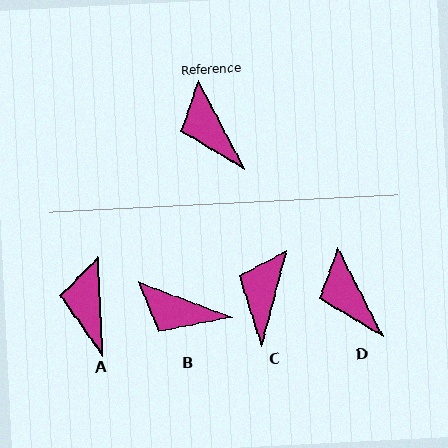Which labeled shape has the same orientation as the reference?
D.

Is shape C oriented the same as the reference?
No, it is off by about 42 degrees.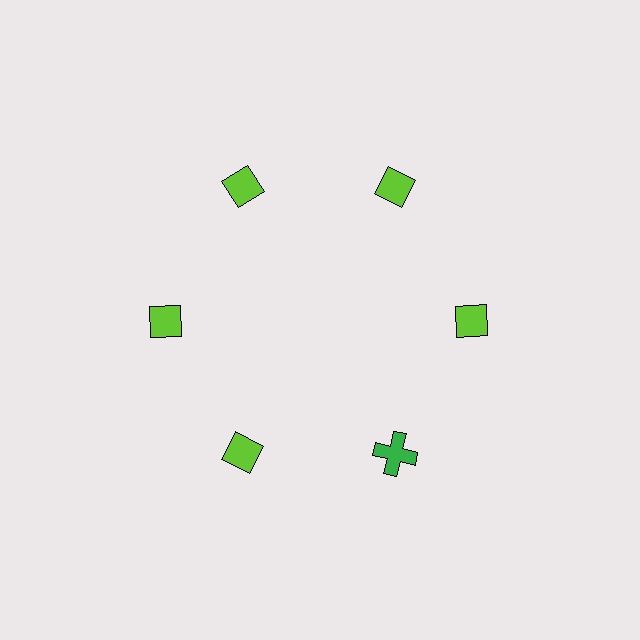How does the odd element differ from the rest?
It differs in both color (green instead of lime) and shape (cross instead of diamond).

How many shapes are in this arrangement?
There are 6 shapes arranged in a ring pattern.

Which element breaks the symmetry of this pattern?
The green cross at roughly the 5 o'clock position breaks the symmetry. All other shapes are lime diamonds.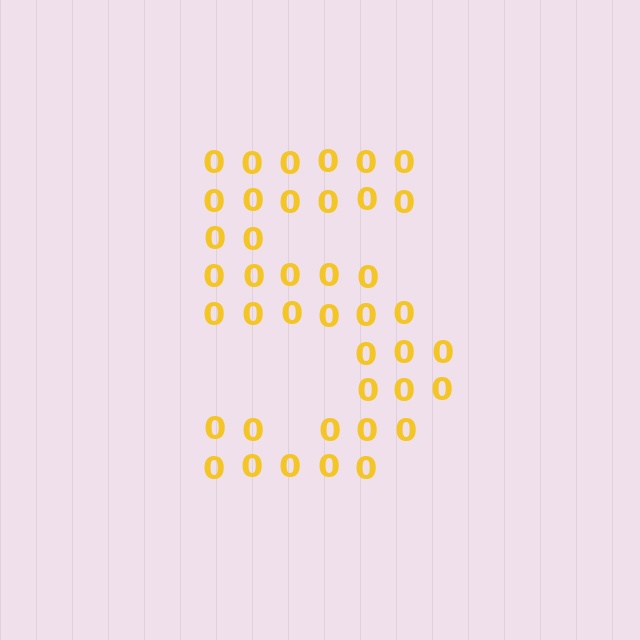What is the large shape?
The large shape is the digit 5.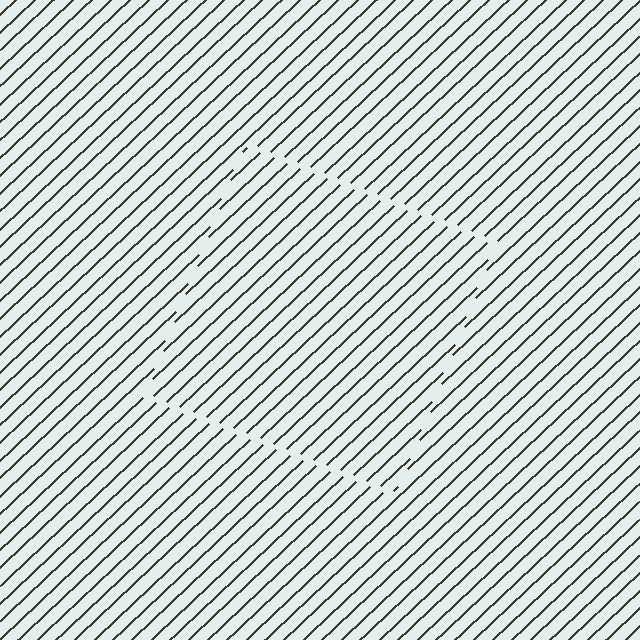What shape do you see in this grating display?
An illusory square. The interior of the shape contains the same grating, shifted by half a period — the contour is defined by the phase discontinuity where line-ends from the inner and outer gratings abut.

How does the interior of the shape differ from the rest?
The interior of the shape contains the same grating, shifted by half a period — the contour is defined by the phase discontinuity where line-ends from the inner and outer gratings abut.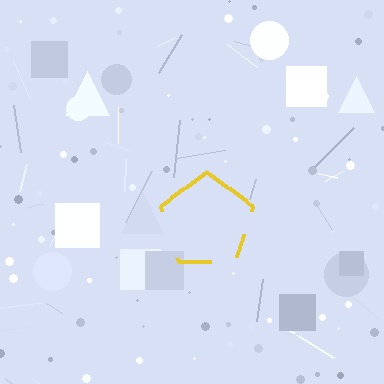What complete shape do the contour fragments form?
The contour fragments form a pentagon.